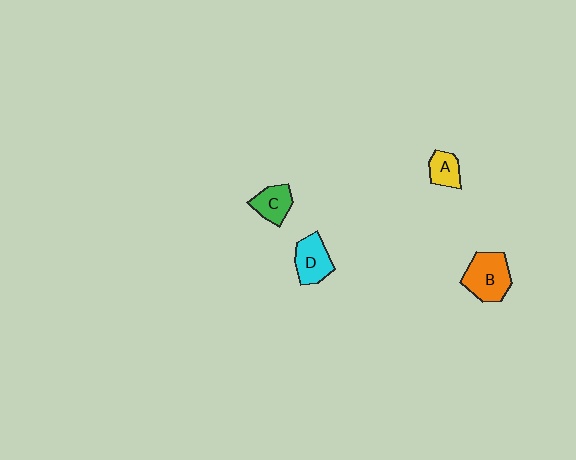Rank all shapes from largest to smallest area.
From largest to smallest: B (orange), D (cyan), C (green), A (yellow).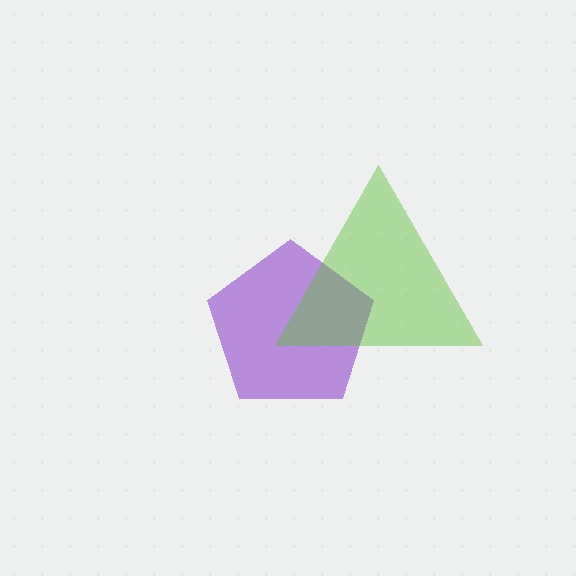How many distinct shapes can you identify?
There are 2 distinct shapes: a purple pentagon, a lime triangle.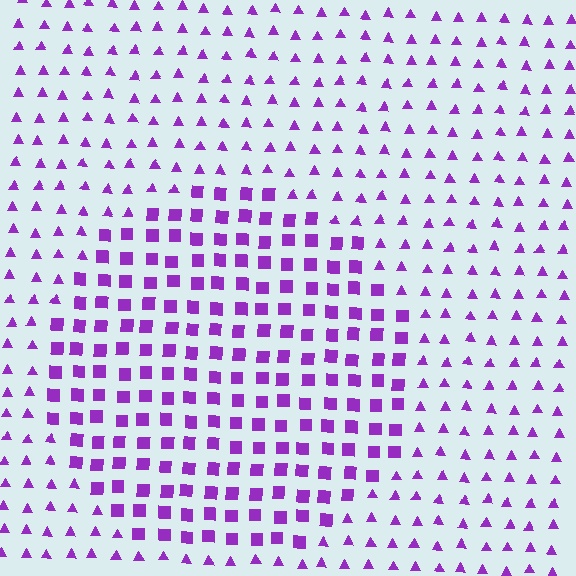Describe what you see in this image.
The image is filled with small purple elements arranged in a uniform grid. A circle-shaped region contains squares, while the surrounding area contains triangles. The boundary is defined purely by the change in element shape.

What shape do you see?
I see a circle.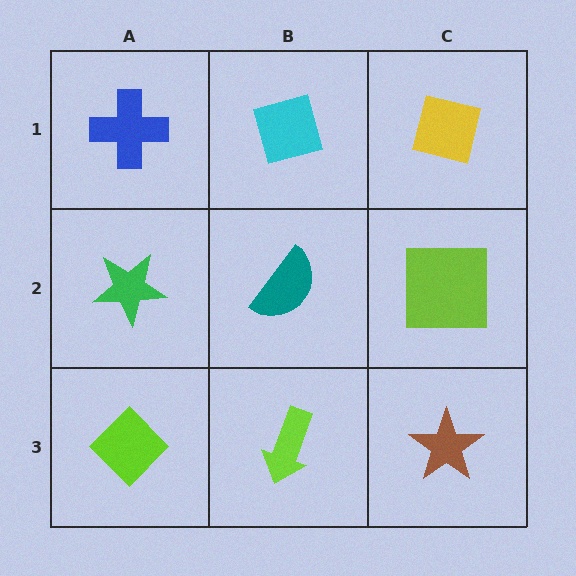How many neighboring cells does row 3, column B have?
3.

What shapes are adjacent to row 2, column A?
A blue cross (row 1, column A), a lime diamond (row 3, column A), a teal semicircle (row 2, column B).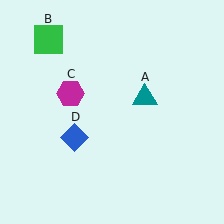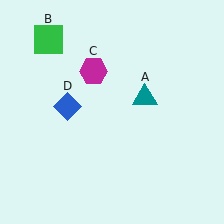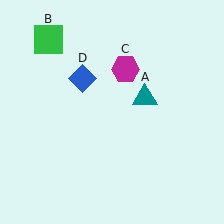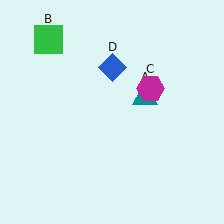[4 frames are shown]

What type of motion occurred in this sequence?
The magenta hexagon (object C), blue diamond (object D) rotated clockwise around the center of the scene.